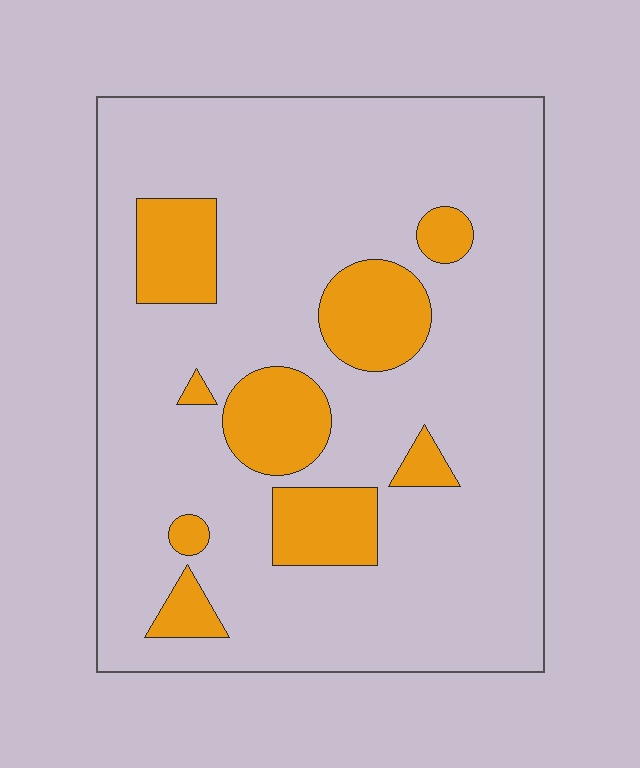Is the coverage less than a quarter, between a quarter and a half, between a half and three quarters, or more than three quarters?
Less than a quarter.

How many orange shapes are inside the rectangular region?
9.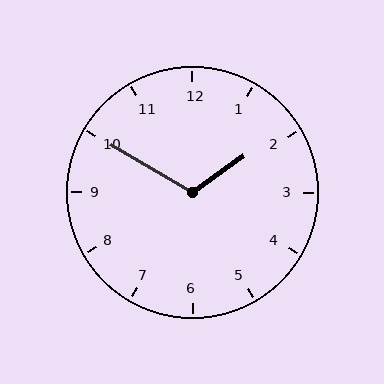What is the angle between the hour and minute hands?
Approximately 115 degrees.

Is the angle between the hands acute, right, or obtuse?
It is obtuse.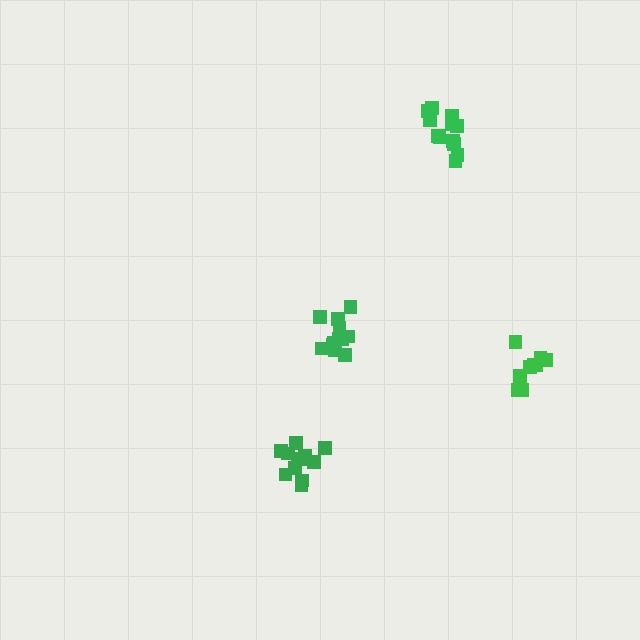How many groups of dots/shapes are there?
There are 4 groups.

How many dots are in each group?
Group 1: 12 dots, Group 2: 12 dots, Group 3: 9 dots, Group 4: 12 dots (45 total).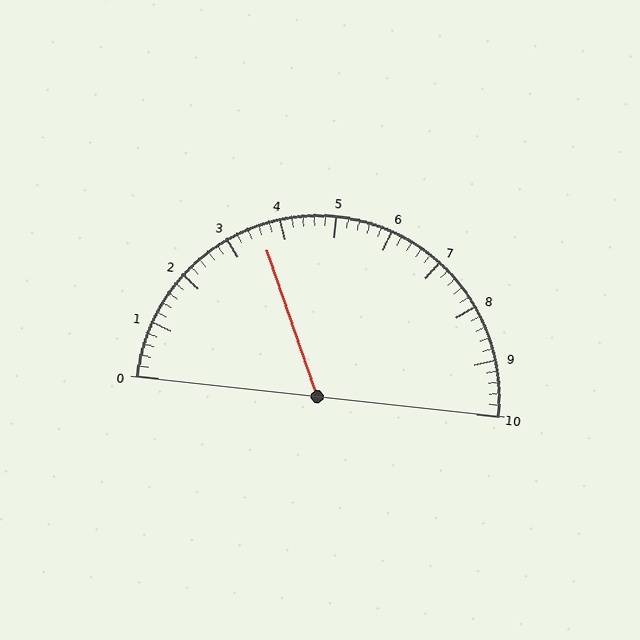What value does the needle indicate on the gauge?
The needle indicates approximately 3.6.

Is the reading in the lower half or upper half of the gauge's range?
The reading is in the lower half of the range (0 to 10).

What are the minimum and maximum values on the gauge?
The gauge ranges from 0 to 10.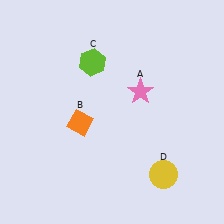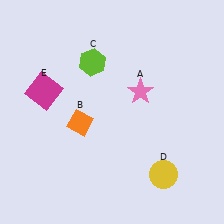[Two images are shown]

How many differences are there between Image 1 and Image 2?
There is 1 difference between the two images.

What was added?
A magenta square (E) was added in Image 2.